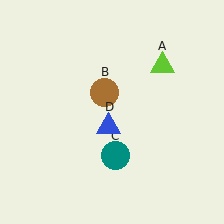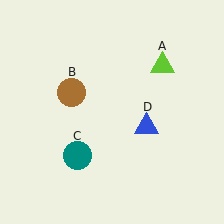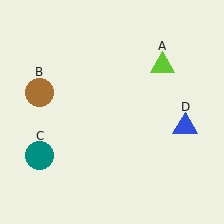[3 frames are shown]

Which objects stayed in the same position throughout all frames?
Lime triangle (object A) remained stationary.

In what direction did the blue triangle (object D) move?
The blue triangle (object D) moved right.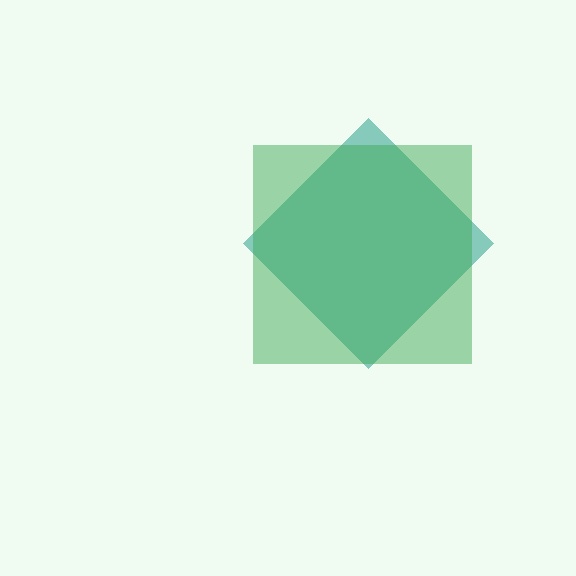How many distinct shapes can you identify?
There are 2 distinct shapes: a teal diamond, a green square.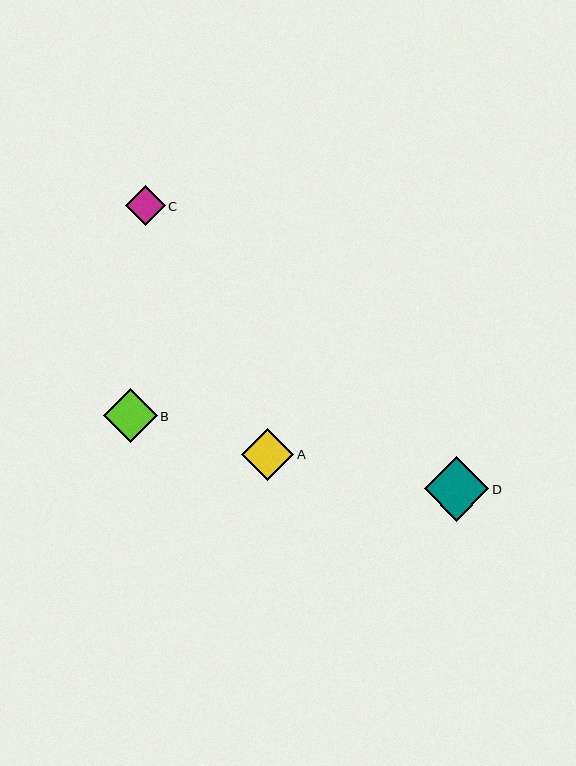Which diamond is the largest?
Diamond D is the largest with a size of approximately 65 pixels.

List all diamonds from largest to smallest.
From largest to smallest: D, B, A, C.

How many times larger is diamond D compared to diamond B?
Diamond D is approximately 1.2 times the size of diamond B.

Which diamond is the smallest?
Diamond C is the smallest with a size of approximately 40 pixels.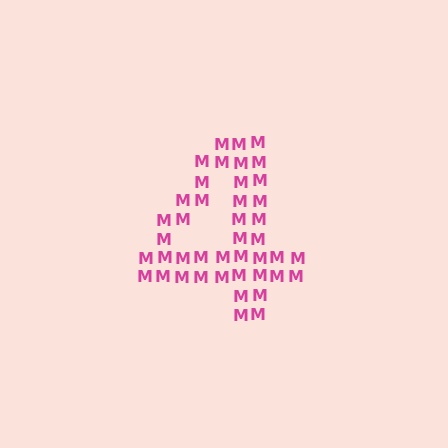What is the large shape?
The large shape is the digit 4.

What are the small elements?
The small elements are letter M's.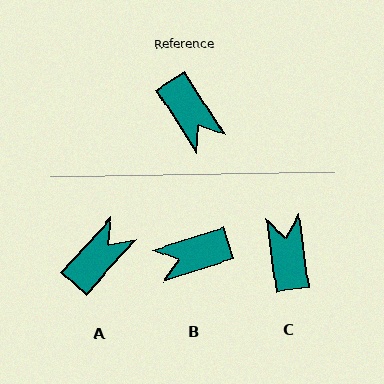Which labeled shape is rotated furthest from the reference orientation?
C, about 155 degrees away.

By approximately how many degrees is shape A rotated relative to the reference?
Approximately 105 degrees counter-clockwise.